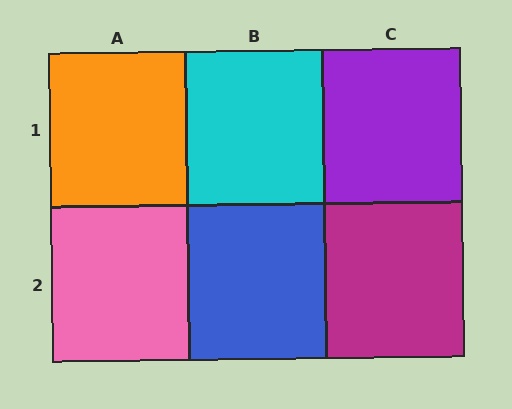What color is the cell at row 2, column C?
Magenta.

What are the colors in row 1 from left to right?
Orange, cyan, purple.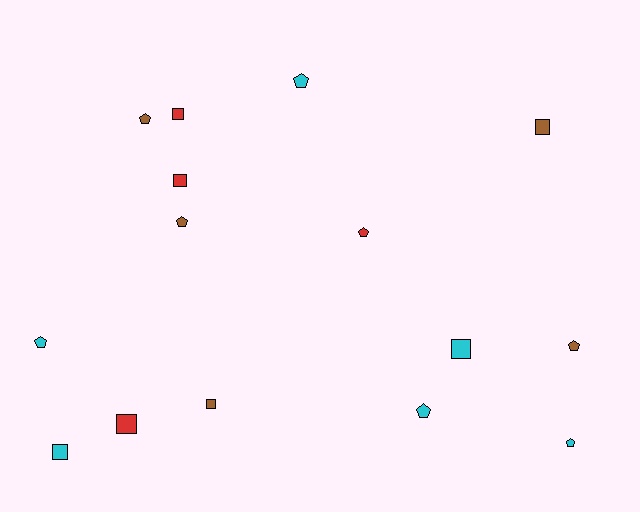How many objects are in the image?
There are 15 objects.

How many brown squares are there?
There are 2 brown squares.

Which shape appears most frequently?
Pentagon, with 8 objects.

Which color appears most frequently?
Cyan, with 6 objects.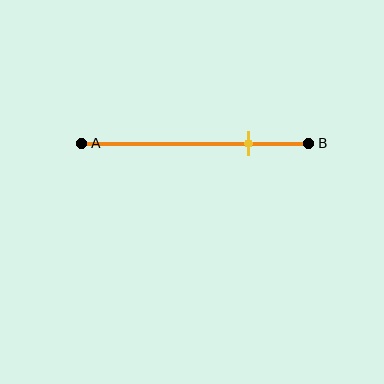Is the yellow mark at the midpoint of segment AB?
No, the mark is at about 75% from A, not at the 50% midpoint.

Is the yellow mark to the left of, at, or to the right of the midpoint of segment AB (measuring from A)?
The yellow mark is to the right of the midpoint of segment AB.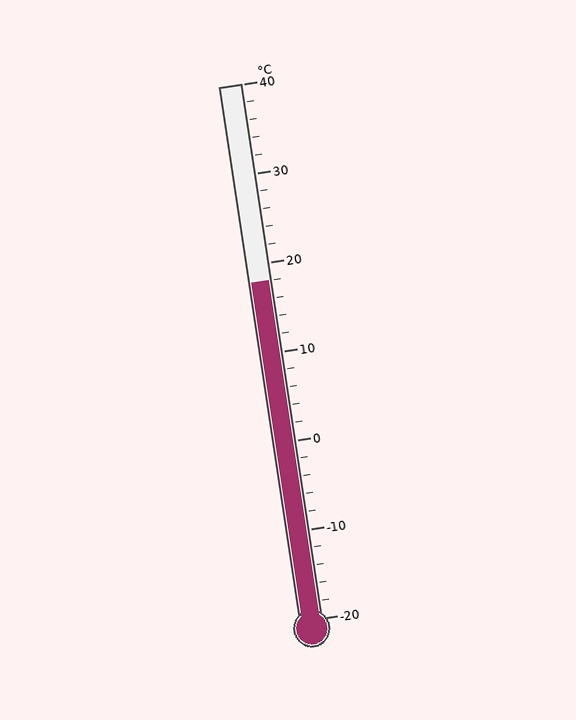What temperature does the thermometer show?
The thermometer shows approximately 18°C.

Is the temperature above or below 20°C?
The temperature is below 20°C.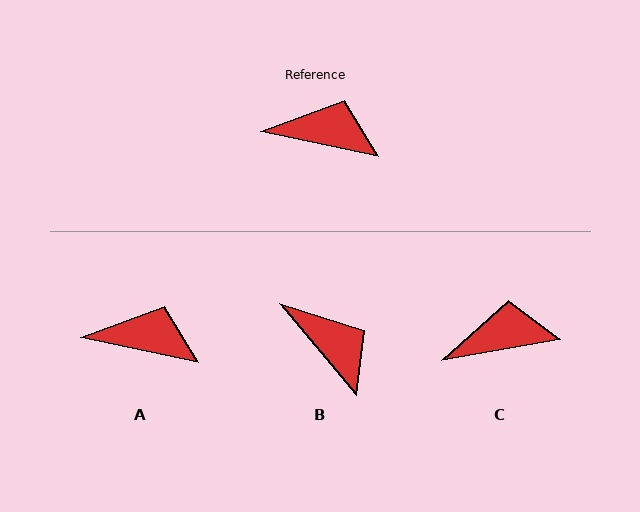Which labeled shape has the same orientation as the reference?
A.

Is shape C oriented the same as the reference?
No, it is off by about 22 degrees.